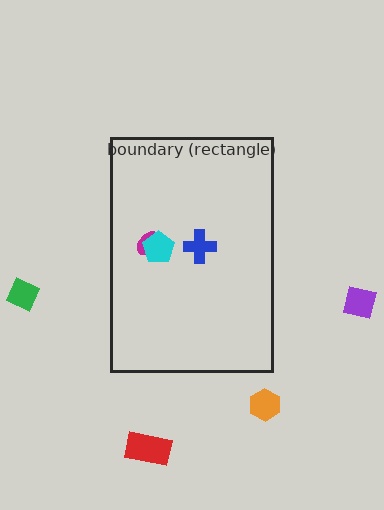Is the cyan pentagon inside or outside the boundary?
Inside.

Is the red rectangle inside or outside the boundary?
Outside.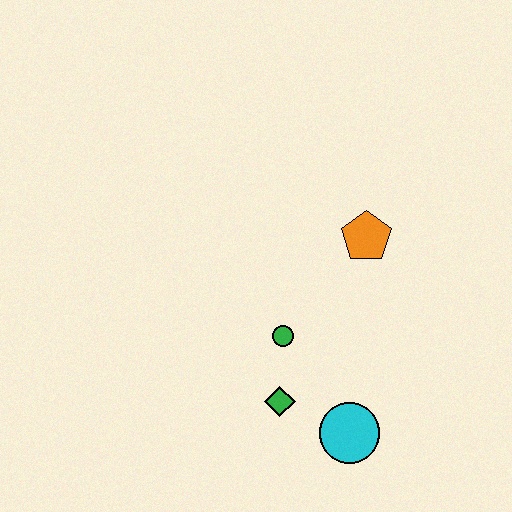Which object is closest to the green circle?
The green diamond is closest to the green circle.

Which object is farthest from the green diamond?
The orange pentagon is farthest from the green diamond.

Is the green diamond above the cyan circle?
Yes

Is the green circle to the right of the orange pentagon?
No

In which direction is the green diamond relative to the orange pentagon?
The green diamond is below the orange pentagon.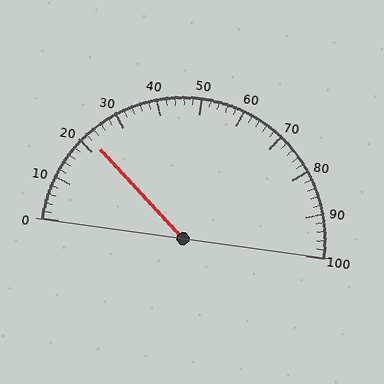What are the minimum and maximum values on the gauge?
The gauge ranges from 0 to 100.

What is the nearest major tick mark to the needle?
The nearest major tick mark is 20.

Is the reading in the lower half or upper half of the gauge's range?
The reading is in the lower half of the range (0 to 100).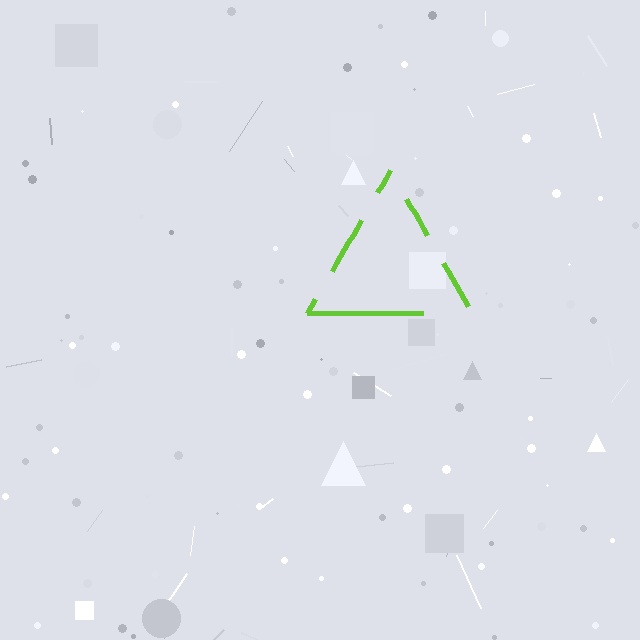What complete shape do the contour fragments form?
The contour fragments form a triangle.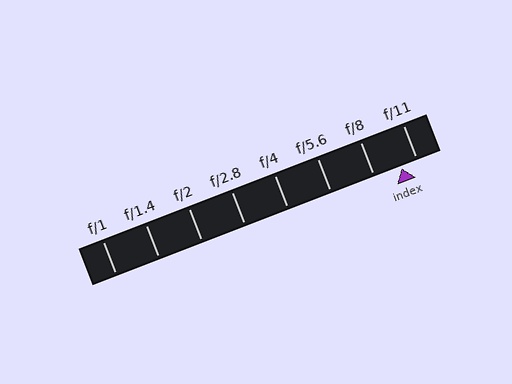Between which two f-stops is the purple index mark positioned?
The index mark is between f/8 and f/11.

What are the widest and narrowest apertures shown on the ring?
The widest aperture shown is f/1 and the narrowest is f/11.